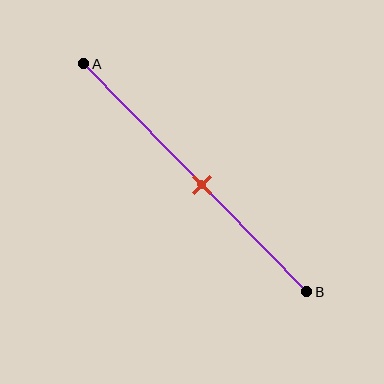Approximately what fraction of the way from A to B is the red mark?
The red mark is approximately 55% of the way from A to B.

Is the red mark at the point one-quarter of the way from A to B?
No, the mark is at about 55% from A, not at the 25% one-quarter point.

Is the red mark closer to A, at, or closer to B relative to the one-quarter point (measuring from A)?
The red mark is closer to point B than the one-quarter point of segment AB.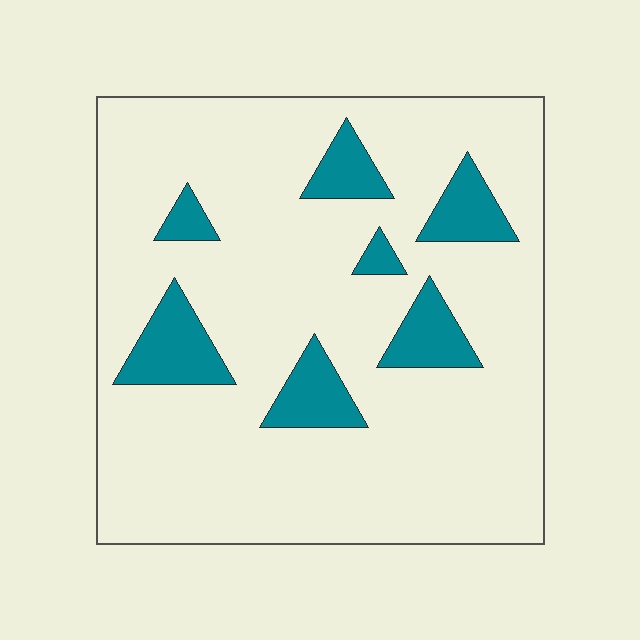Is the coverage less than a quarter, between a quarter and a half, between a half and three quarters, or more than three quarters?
Less than a quarter.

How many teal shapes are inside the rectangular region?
7.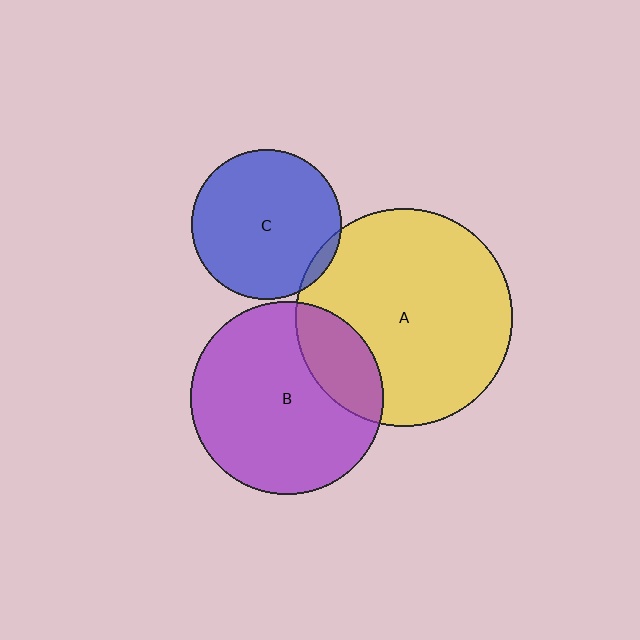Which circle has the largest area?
Circle A (yellow).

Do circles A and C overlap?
Yes.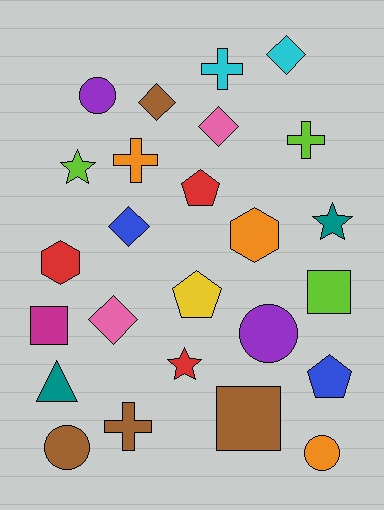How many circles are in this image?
There are 4 circles.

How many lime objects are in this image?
There are 3 lime objects.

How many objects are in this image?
There are 25 objects.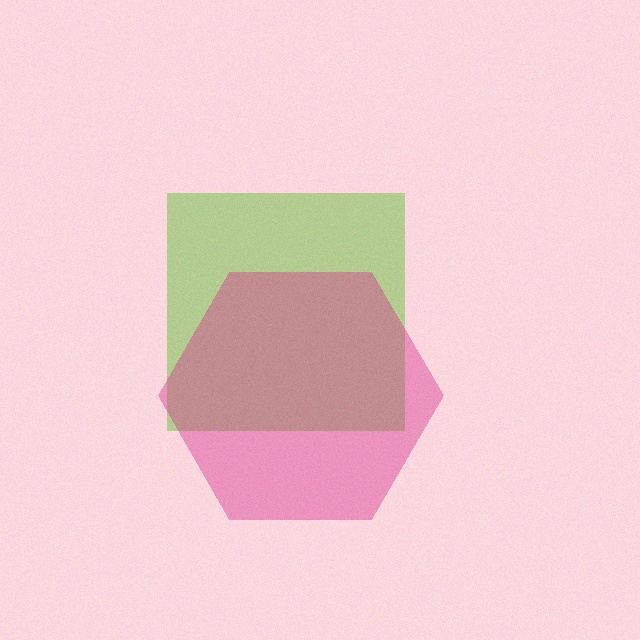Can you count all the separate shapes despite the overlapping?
Yes, there are 2 separate shapes.